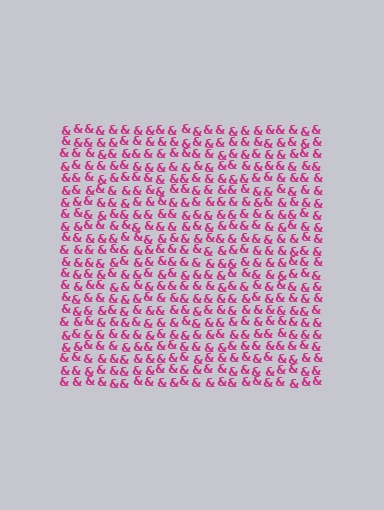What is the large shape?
The large shape is a square.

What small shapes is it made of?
It is made of small ampersands.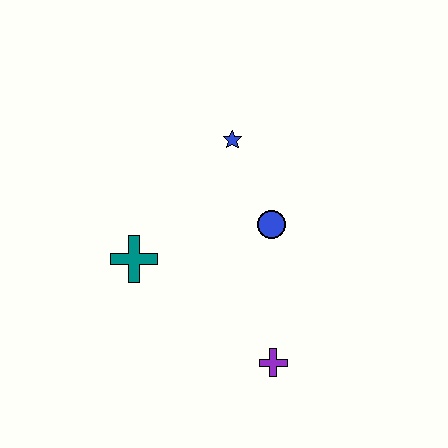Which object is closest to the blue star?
The blue circle is closest to the blue star.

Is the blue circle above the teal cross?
Yes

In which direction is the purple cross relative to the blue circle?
The purple cross is below the blue circle.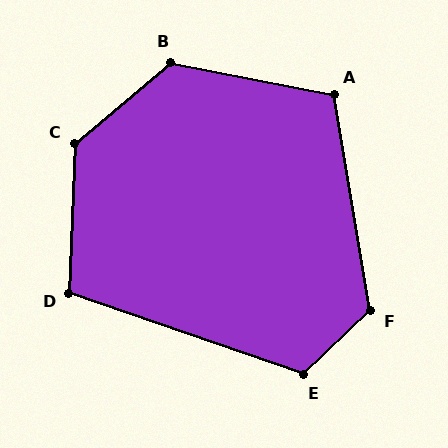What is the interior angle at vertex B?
Approximately 129 degrees (obtuse).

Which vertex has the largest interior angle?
C, at approximately 132 degrees.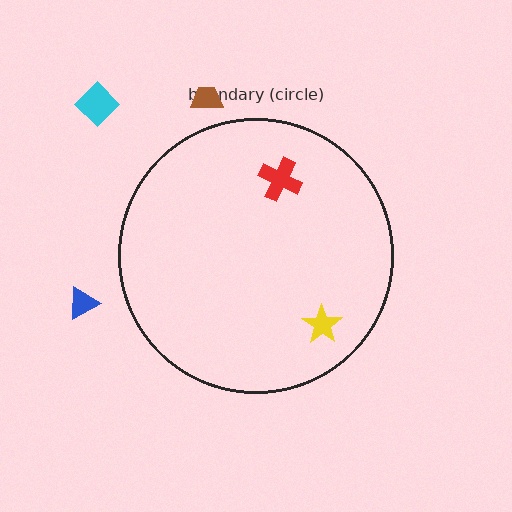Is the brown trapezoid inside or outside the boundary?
Outside.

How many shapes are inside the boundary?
2 inside, 3 outside.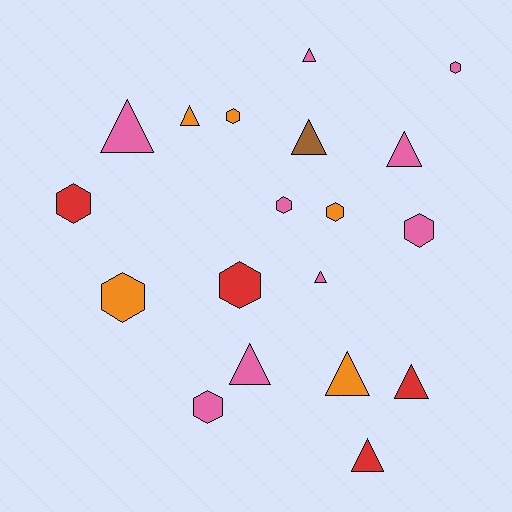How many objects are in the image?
There are 19 objects.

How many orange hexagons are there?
There are 3 orange hexagons.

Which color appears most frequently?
Pink, with 9 objects.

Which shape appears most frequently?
Triangle, with 10 objects.